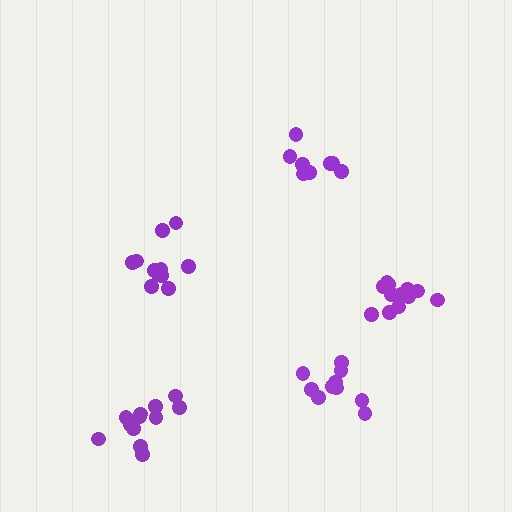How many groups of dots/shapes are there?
There are 5 groups.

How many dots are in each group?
Group 1: 12 dots, Group 2: 10 dots, Group 3: 9 dots, Group 4: 12 dots, Group 5: 11 dots (54 total).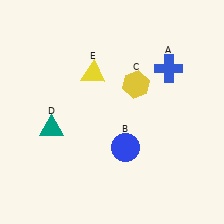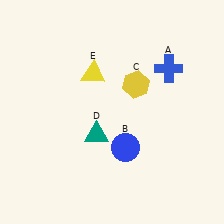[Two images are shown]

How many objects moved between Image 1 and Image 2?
1 object moved between the two images.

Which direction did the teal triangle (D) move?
The teal triangle (D) moved right.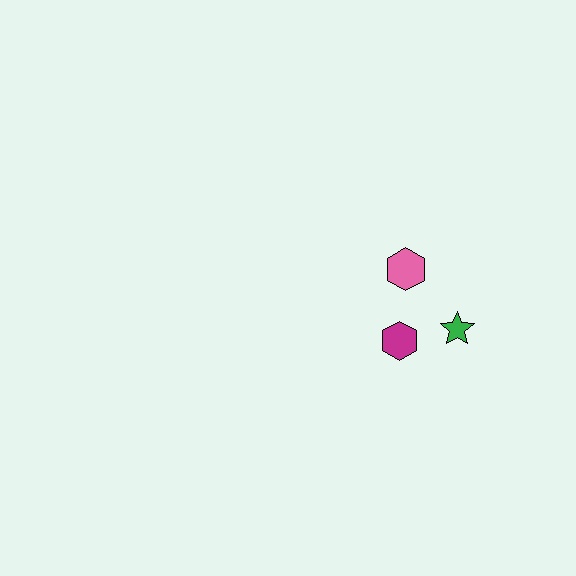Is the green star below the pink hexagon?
Yes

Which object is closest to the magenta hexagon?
The green star is closest to the magenta hexagon.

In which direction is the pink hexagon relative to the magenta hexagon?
The pink hexagon is above the magenta hexagon.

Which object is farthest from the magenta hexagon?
The pink hexagon is farthest from the magenta hexagon.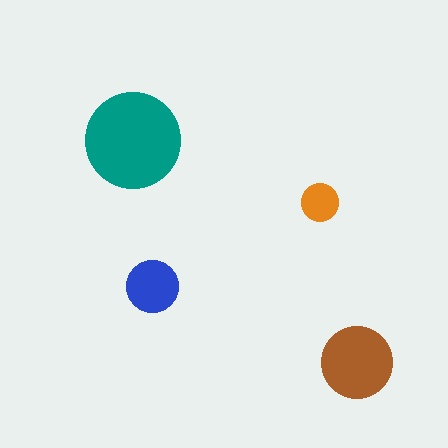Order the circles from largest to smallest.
the teal one, the brown one, the blue one, the orange one.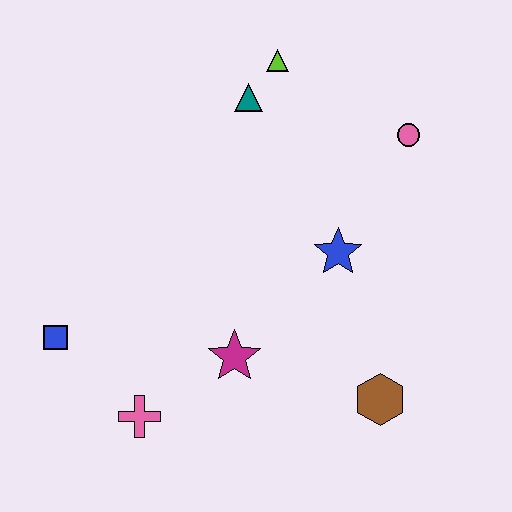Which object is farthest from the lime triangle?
The pink cross is farthest from the lime triangle.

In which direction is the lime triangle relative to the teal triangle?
The lime triangle is above the teal triangle.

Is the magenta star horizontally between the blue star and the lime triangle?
No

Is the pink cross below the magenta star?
Yes